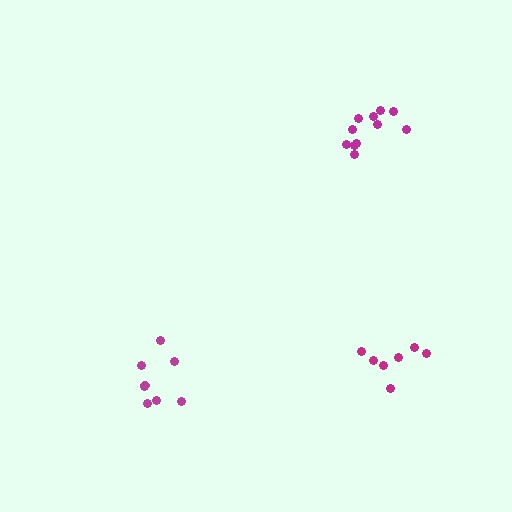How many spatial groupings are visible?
There are 3 spatial groupings.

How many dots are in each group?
Group 1: 11 dots, Group 2: 7 dots, Group 3: 8 dots (26 total).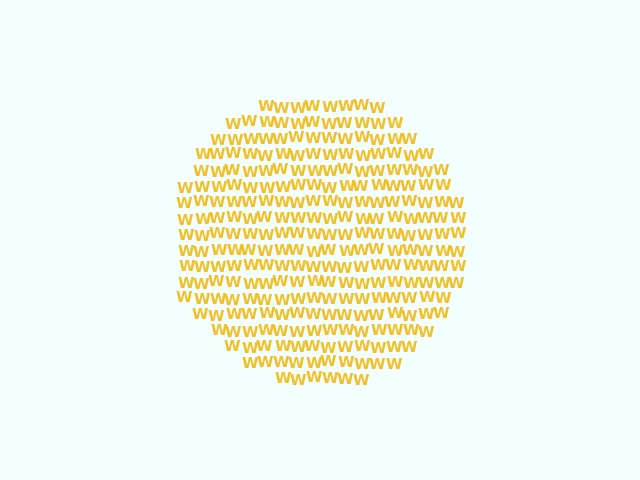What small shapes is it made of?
It is made of small letter W's.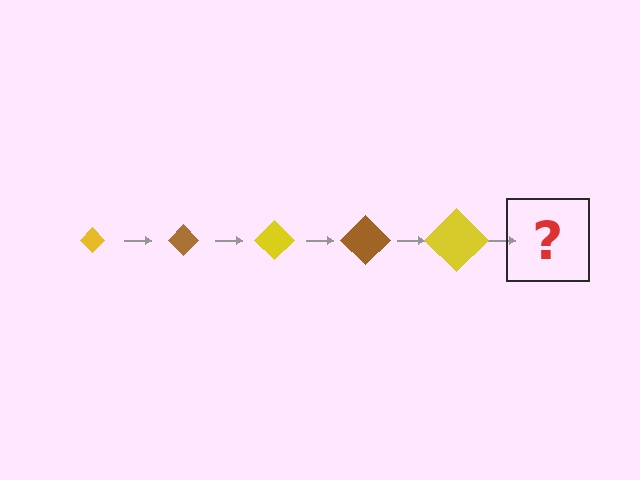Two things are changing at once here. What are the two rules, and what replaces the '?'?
The two rules are that the diamond grows larger each step and the color cycles through yellow and brown. The '?' should be a brown diamond, larger than the previous one.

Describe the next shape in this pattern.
It should be a brown diamond, larger than the previous one.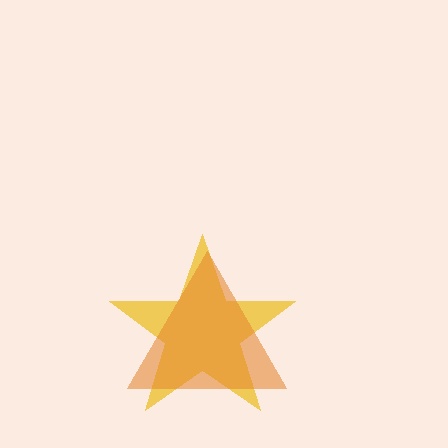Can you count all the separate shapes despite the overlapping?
Yes, there are 2 separate shapes.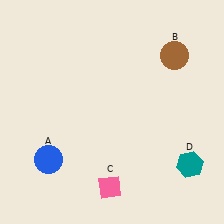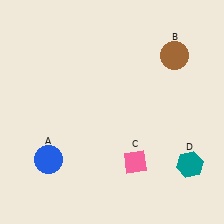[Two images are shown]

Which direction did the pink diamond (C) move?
The pink diamond (C) moved right.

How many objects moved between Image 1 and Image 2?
1 object moved between the two images.